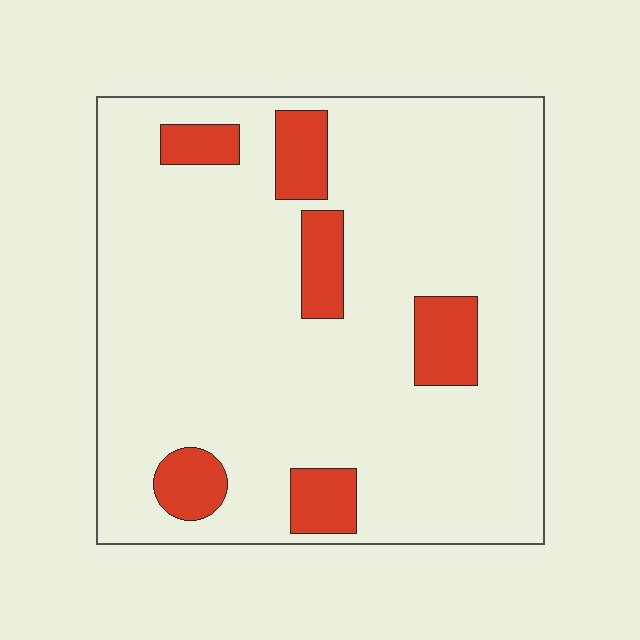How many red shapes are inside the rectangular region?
6.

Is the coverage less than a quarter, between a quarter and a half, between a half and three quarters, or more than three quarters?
Less than a quarter.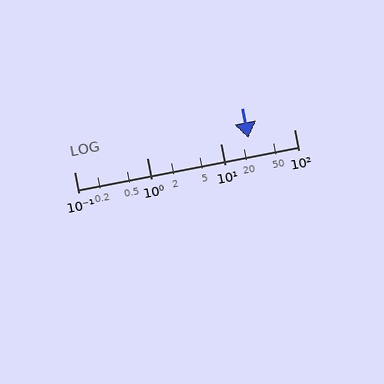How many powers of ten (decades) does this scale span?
The scale spans 3 decades, from 0.1 to 100.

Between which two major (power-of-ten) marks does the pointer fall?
The pointer is between 10 and 100.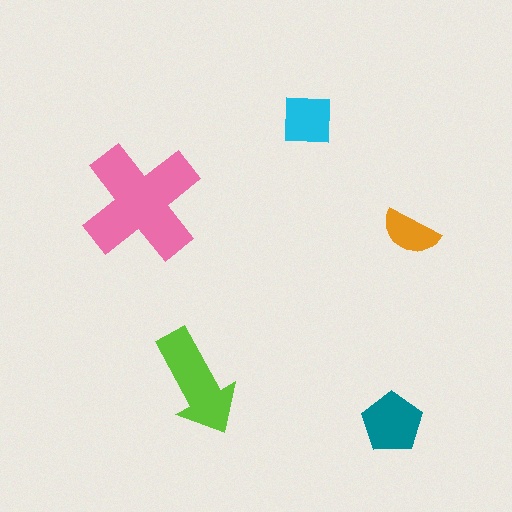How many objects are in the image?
There are 5 objects in the image.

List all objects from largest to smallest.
The pink cross, the lime arrow, the teal pentagon, the cyan square, the orange semicircle.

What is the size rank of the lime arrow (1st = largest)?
2nd.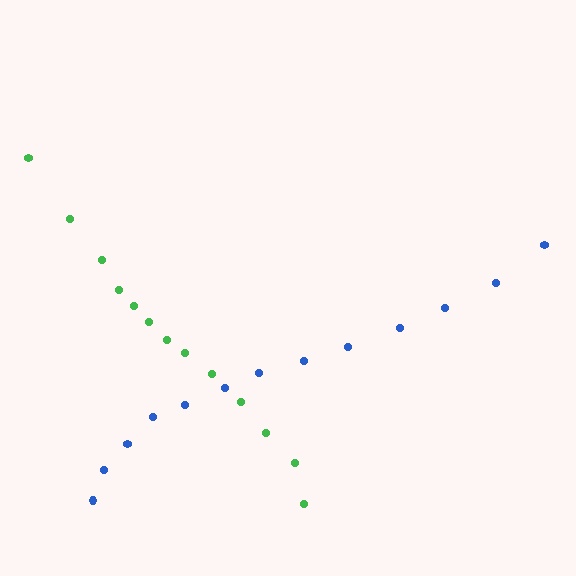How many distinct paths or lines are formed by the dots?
There are 2 distinct paths.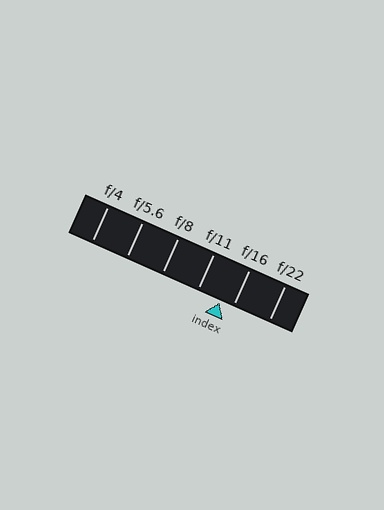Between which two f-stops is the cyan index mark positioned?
The index mark is between f/11 and f/16.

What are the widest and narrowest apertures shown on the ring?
The widest aperture shown is f/4 and the narrowest is f/22.